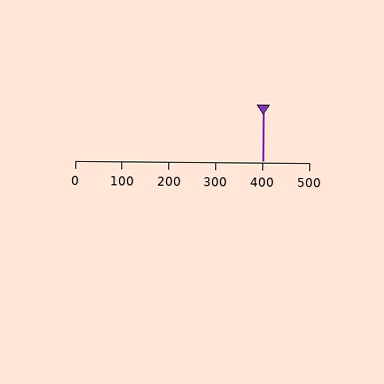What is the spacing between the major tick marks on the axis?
The major ticks are spaced 100 apart.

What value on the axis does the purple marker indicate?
The marker indicates approximately 400.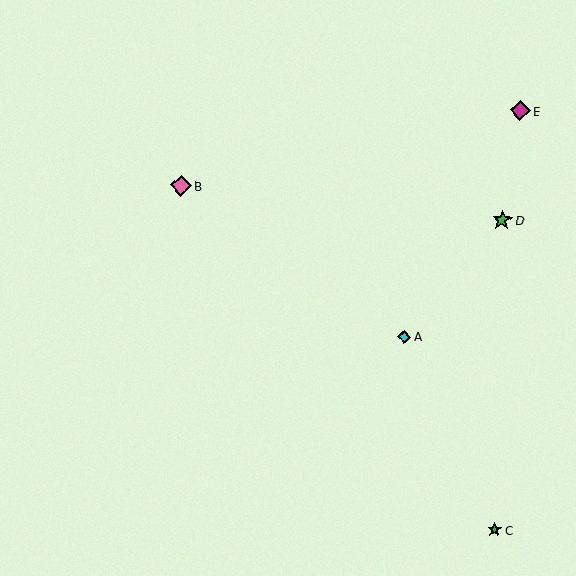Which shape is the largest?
The pink diamond (labeled B) is the largest.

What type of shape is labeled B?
Shape B is a pink diamond.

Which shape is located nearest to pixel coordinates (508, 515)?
The green star (labeled C) at (494, 530) is nearest to that location.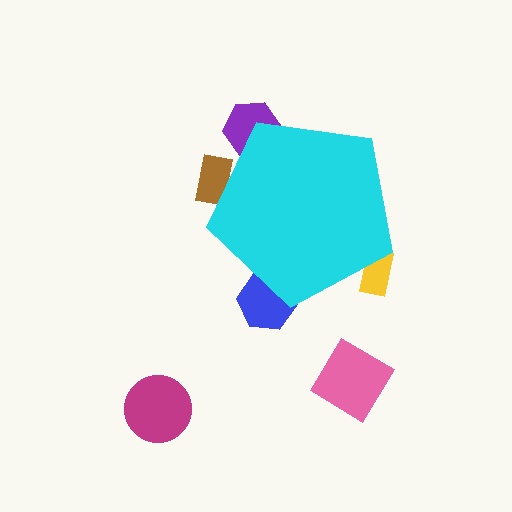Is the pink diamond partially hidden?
No, the pink diamond is fully visible.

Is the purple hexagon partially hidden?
Yes, the purple hexagon is partially hidden behind the cyan pentagon.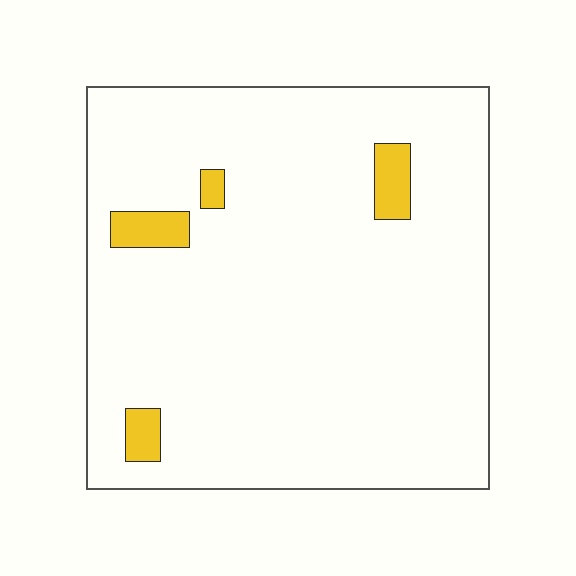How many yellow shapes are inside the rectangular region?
4.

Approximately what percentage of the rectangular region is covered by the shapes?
Approximately 5%.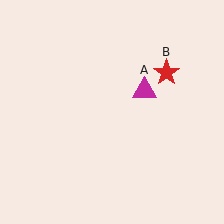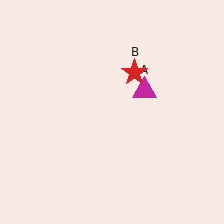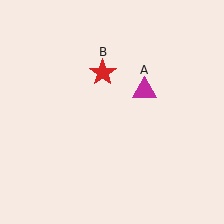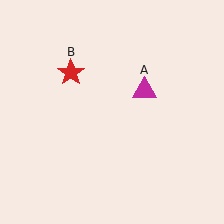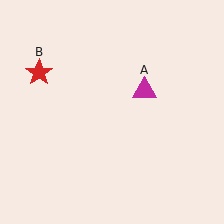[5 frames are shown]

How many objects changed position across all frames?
1 object changed position: red star (object B).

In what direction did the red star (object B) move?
The red star (object B) moved left.